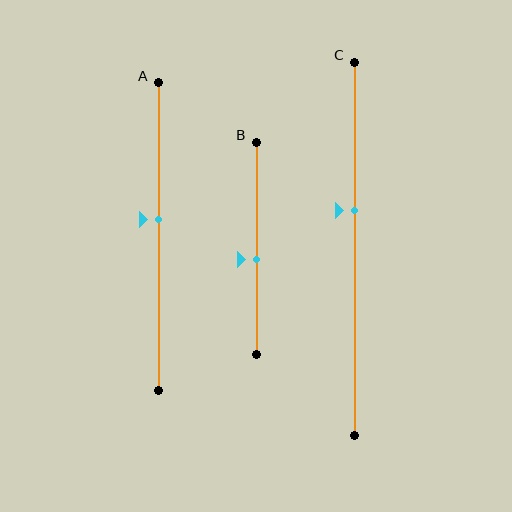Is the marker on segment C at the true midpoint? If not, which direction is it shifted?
No, the marker on segment C is shifted upward by about 10% of the segment length.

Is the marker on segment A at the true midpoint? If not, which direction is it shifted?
No, the marker on segment A is shifted upward by about 5% of the segment length.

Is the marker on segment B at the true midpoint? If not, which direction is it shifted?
No, the marker on segment B is shifted downward by about 5% of the segment length.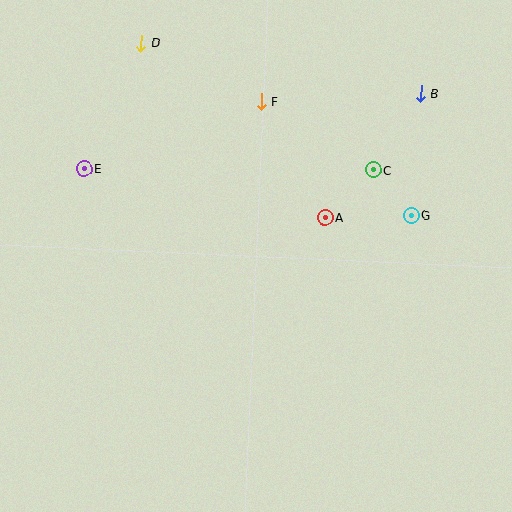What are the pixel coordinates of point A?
Point A is at (325, 217).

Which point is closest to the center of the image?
Point A at (325, 217) is closest to the center.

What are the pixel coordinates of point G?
Point G is at (411, 215).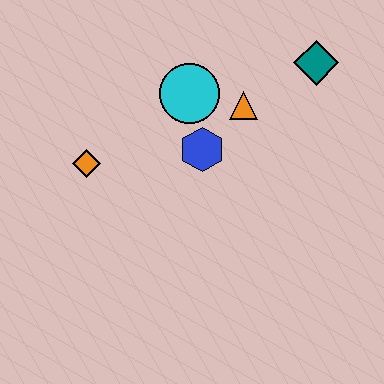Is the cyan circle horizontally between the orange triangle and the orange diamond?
Yes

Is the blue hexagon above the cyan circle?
No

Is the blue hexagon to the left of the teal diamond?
Yes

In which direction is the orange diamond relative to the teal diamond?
The orange diamond is to the left of the teal diamond.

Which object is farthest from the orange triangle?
The orange diamond is farthest from the orange triangle.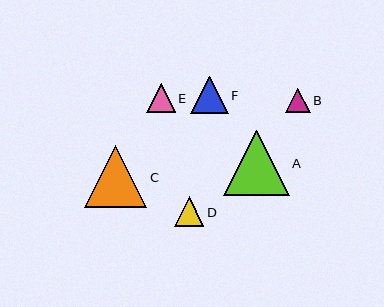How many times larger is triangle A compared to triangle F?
Triangle A is approximately 1.7 times the size of triangle F.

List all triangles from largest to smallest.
From largest to smallest: A, C, F, D, E, B.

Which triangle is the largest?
Triangle A is the largest with a size of approximately 65 pixels.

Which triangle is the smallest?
Triangle B is the smallest with a size of approximately 25 pixels.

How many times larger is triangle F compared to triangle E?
Triangle F is approximately 1.3 times the size of triangle E.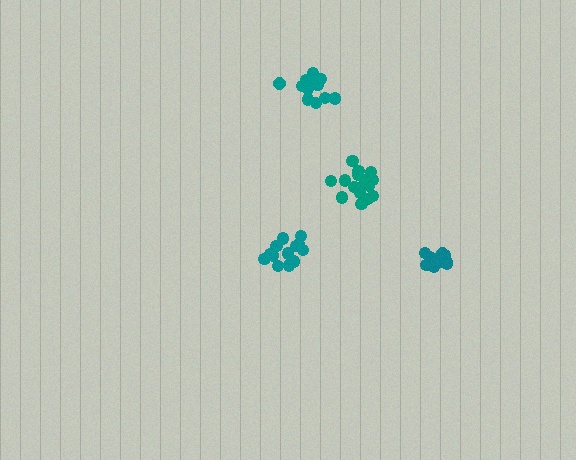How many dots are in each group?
Group 1: 14 dots, Group 2: 15 dots, Group 3: 13 dots, Group 4: 17 dots (59 total).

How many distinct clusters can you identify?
There are 4 distinct clusters.